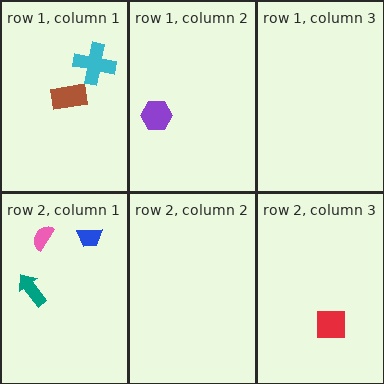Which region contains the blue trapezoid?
The row 2, column 1 region.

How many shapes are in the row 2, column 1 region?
3.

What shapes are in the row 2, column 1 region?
The teal arrow, the blue trapezoid, the pink semicircle.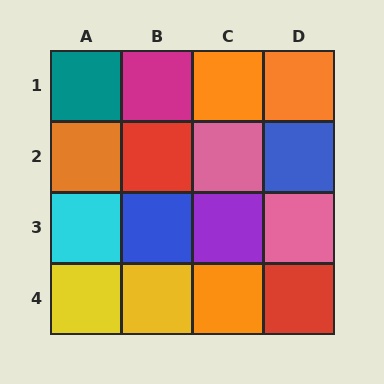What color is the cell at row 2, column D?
Blue.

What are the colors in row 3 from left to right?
Cyan, blue, purple, pink.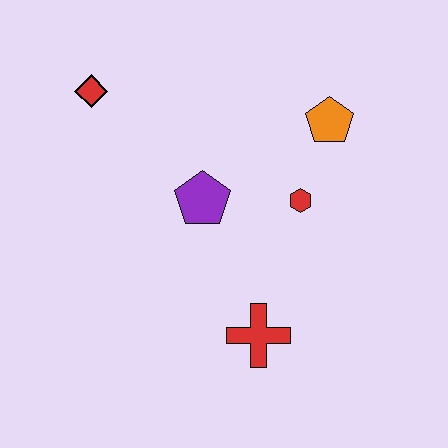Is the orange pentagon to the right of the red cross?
Yes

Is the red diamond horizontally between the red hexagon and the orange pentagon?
No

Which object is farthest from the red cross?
The red diamond is farthest from the red cross.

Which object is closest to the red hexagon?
The orange pentagon is closest to the red hexagon.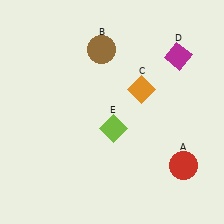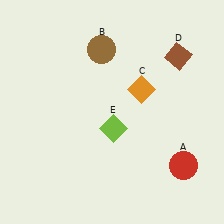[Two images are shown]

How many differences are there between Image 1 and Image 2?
There is 1 difference between the two images.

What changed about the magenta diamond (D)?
In Image 1, D is magenta. In Image 2, it changed to brown.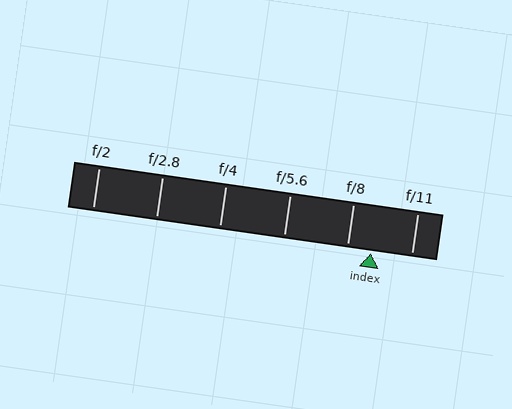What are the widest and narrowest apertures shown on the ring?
The widest aperture shown is f/2 and the narrowest is f/11.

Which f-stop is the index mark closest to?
The index mark is closest to f/8.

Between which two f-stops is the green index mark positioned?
The index mark is between f/8 and f/11.